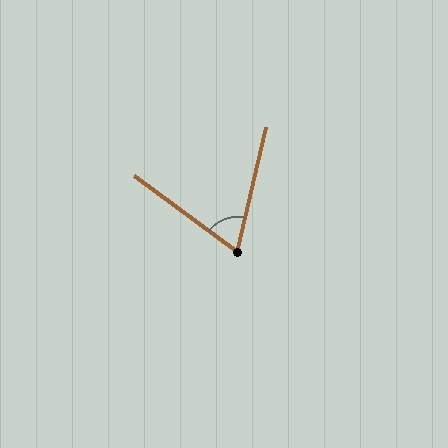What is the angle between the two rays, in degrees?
Approximately 66 degrees.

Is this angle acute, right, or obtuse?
It is acute.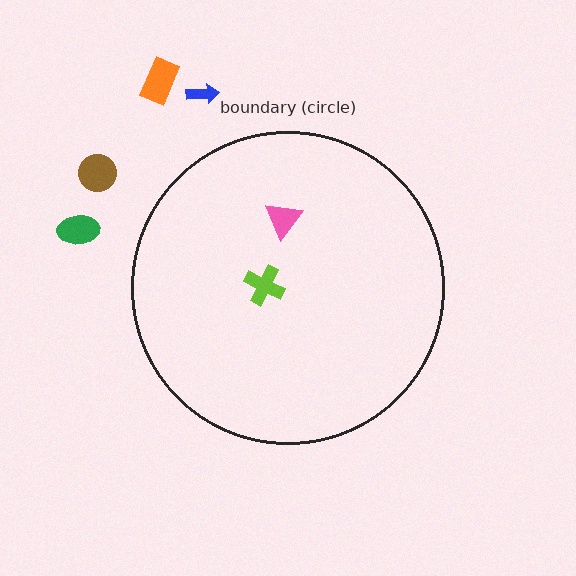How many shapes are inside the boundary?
2 inside, 4 outside.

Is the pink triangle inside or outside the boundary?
Inside.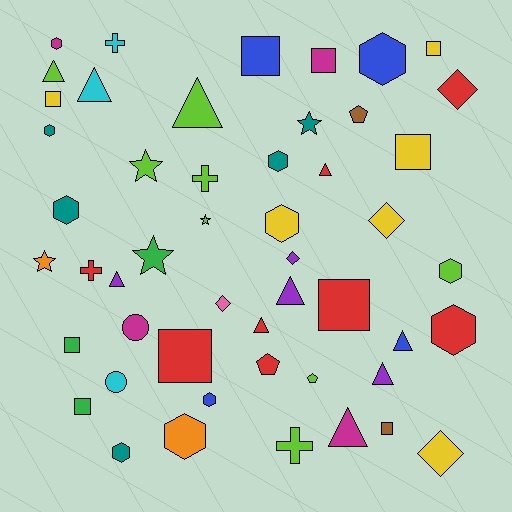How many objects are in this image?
There are 50 objects.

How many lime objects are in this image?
There are 8 lime objects.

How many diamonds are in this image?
There are 5 diamonds.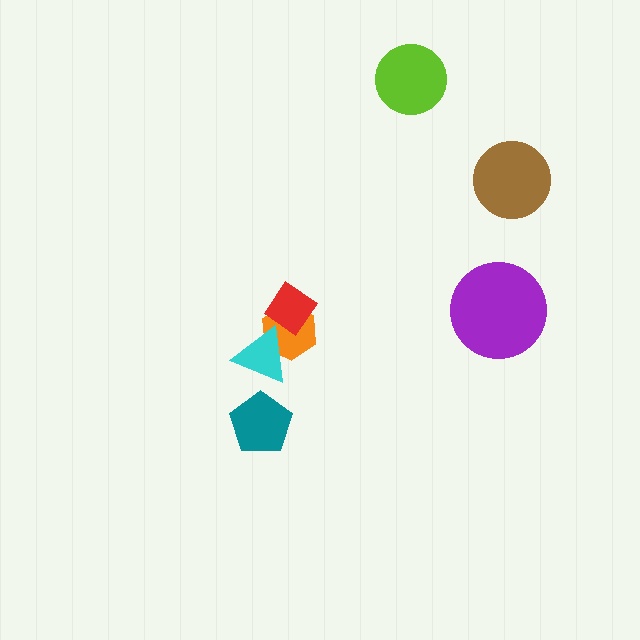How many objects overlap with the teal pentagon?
0 objects overlap with the teal pentagon.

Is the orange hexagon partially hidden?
Yes, it is partially covered by another shape.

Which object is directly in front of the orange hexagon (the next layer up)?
The red diamond is directly in front of the orange hexagon.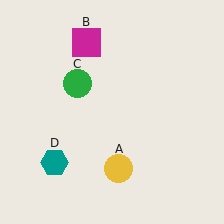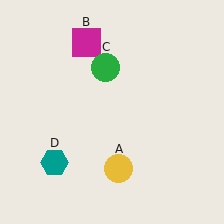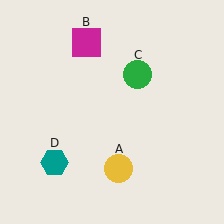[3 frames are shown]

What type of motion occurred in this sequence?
The green circle (object C) rotated clockwise around the center of the scene.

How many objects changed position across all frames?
1 object changed position: green circle (object C).